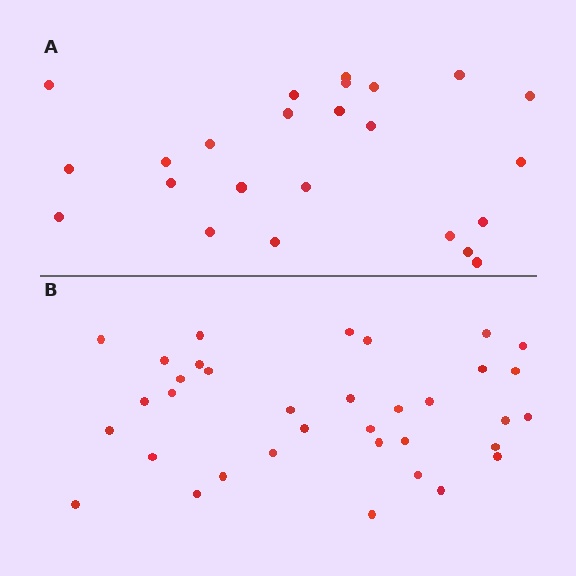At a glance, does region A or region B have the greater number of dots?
Region B (the bottom region) has more dots.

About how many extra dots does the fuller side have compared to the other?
Region B has roughly 12 or so more dots than region A.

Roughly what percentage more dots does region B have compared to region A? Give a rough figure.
About 45% more.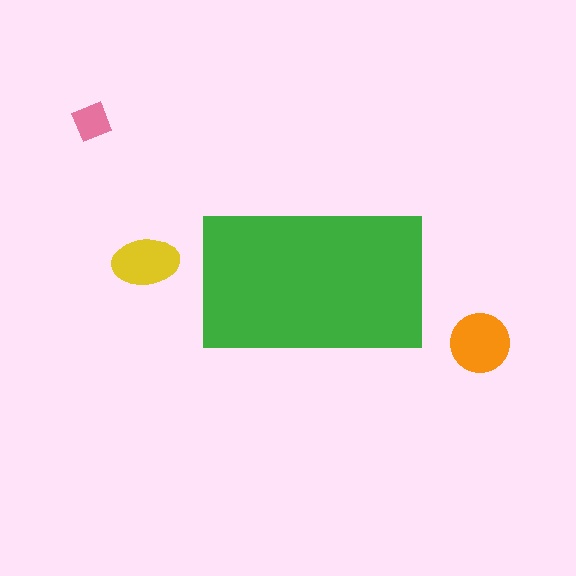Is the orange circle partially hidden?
No, the orange circle is fully visible.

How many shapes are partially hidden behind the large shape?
0 shapes are partially hidden.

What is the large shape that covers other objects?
A green rectangle.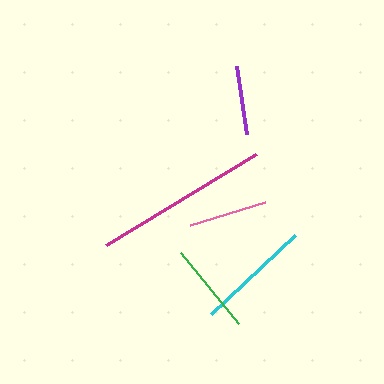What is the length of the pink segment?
The pink segment is approximately 79 pixels long.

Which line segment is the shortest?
The purple line is the shortest at approximately 69 pixels.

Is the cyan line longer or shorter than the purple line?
The cyan line is longer than the purple line.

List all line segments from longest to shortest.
From longest to shortest: magenta, cyan, green, pink, purple.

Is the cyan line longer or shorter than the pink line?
The cyan line is longer than the pink line.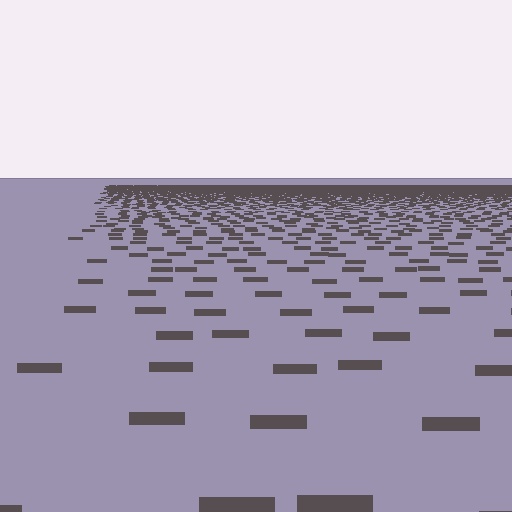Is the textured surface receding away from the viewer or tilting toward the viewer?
The surface is receding away from the viewer. Texture elements get smaller and denser toward the top.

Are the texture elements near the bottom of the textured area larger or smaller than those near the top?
Larger. Near the bottom, elements are closer to the viewer and appear at a bigger on-screen size.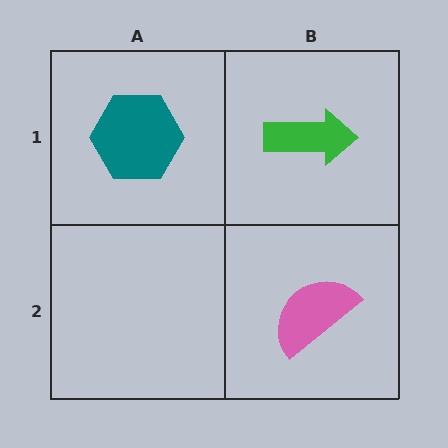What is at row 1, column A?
A teal hexagon.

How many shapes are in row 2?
1 shape.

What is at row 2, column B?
A pink semicircle.